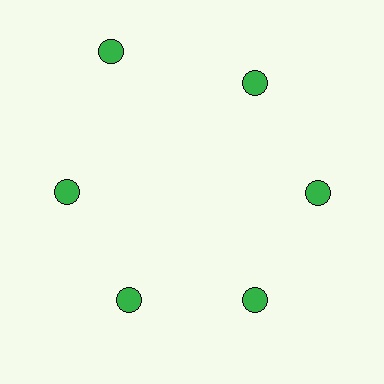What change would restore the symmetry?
The symmetry would be restored by moving it inward, back onto the ring so that all 6 circles sit at equal angles and equal distance from the center.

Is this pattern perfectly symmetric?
No. The 6 green circles are arranged in a ring, but one element near the 11 o'clock position is pushed outward from the center, breaking the 6-fold rotational symmetry.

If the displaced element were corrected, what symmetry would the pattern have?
It would have 6-fold rotational symmetry — the pattern would map onto itself every 60 degrees.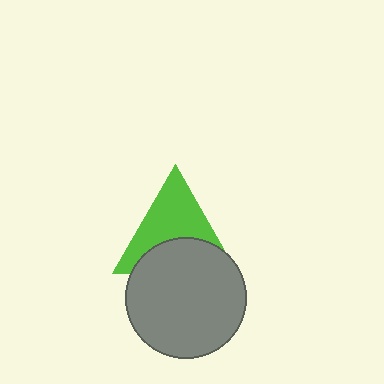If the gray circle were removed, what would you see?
You would see the complete lime triangle.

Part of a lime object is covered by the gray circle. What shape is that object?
It is a triangle.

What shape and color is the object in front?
The object in front is a gray circle.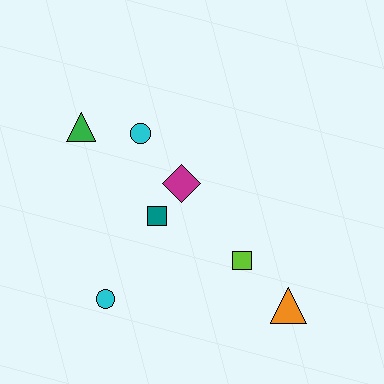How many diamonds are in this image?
There is 1 diamond.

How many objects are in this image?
There are 7 objects.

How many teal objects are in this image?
There is 1 teal object.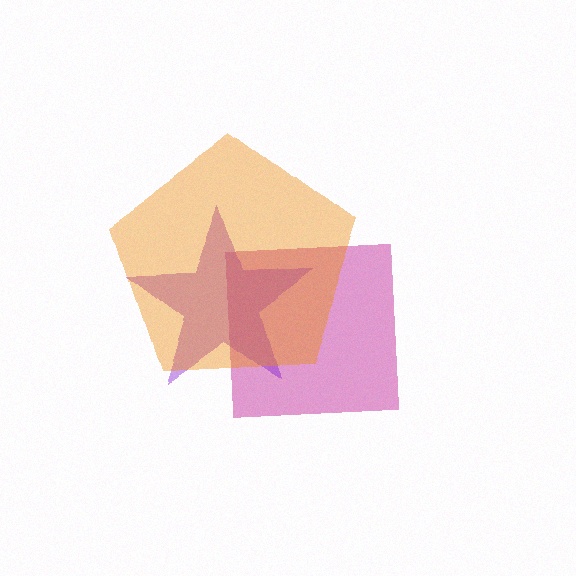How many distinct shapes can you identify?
There are 3 distinct shapes: a magenta square, a purple star, an orange pentagon.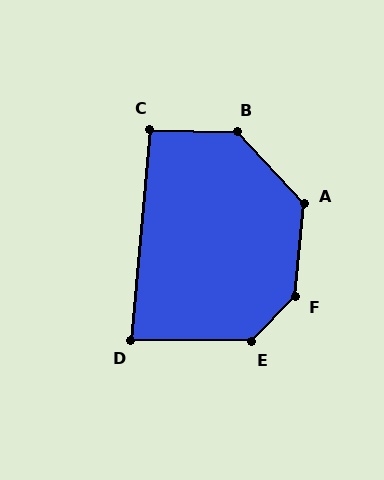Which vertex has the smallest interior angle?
D, at approximately 85 degrees.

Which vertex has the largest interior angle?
F, at approximately 141 degrees.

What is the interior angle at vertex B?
Approximately 133 degrees (obtuse).